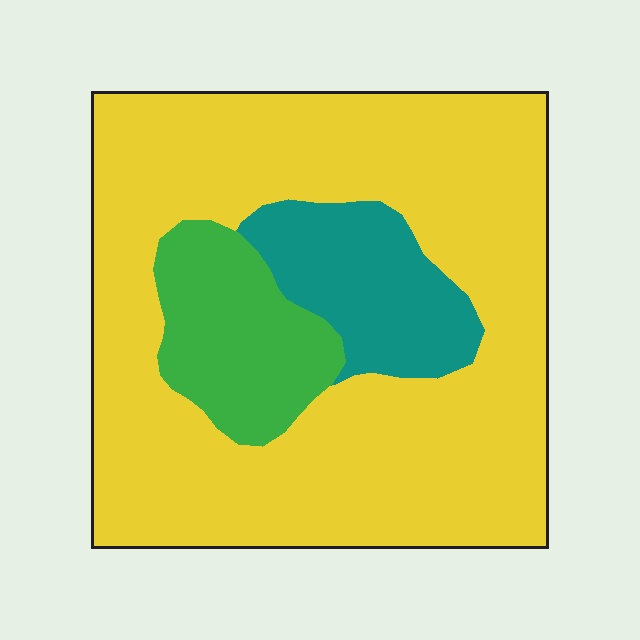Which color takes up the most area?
Yellow, at roughly 75%.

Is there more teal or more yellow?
Yellow.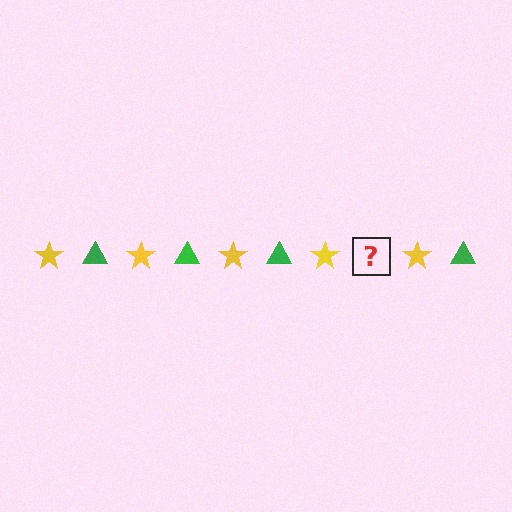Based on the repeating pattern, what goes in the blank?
The blank should be a green triangle.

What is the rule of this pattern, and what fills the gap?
The rule is that the pattern alternates between yellow star and green triangle. The gap should be filled with a green triangle.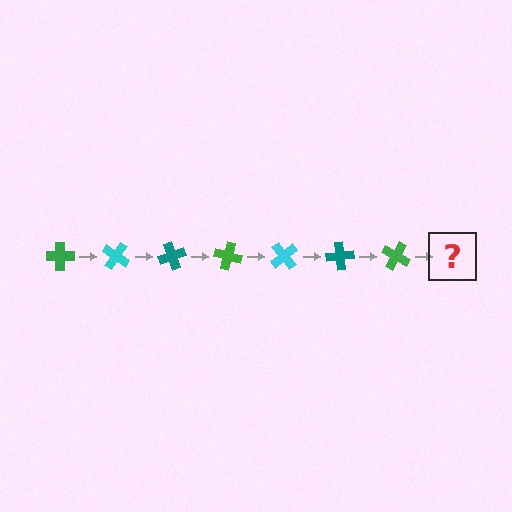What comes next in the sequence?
The next element should be a cyan cross, rotated 245 degrees from the start.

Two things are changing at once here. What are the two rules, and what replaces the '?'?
The two rules are that it rotates 35 degrees each step and the color cycles through green, cyan, and teal. The '?' should be a cyan cross, rotated 245 degrees from the start.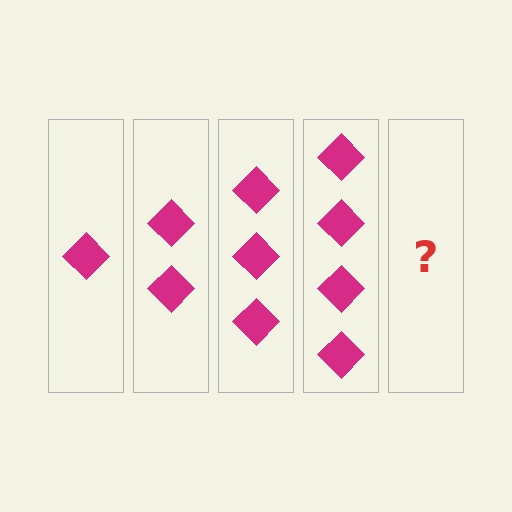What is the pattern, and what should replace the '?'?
The pattern is that each step adds one more diamond. The '?' should be 5 diamonds.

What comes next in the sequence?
The next element should be 5 diamonds.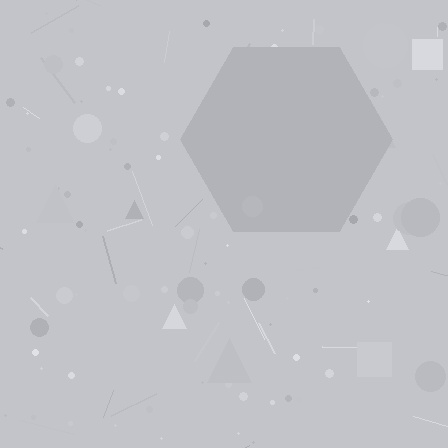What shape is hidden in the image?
A hexagon is hidden in the image.